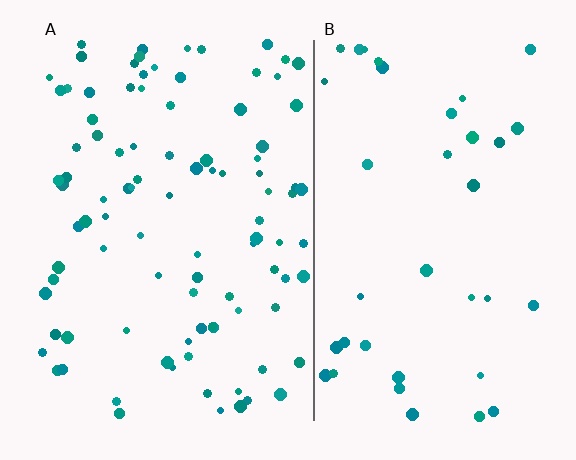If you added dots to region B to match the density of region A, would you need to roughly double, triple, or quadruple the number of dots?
Approximately double.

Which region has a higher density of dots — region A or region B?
A (the left).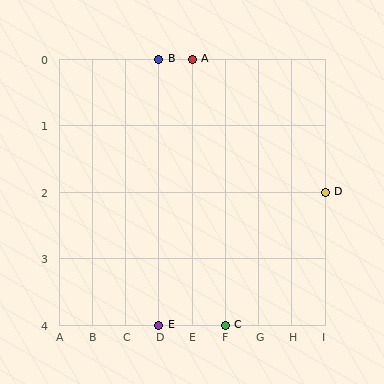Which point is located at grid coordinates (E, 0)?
Point A is at (E, 0).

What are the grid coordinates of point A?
Point A is at grid coordinates (E, 0).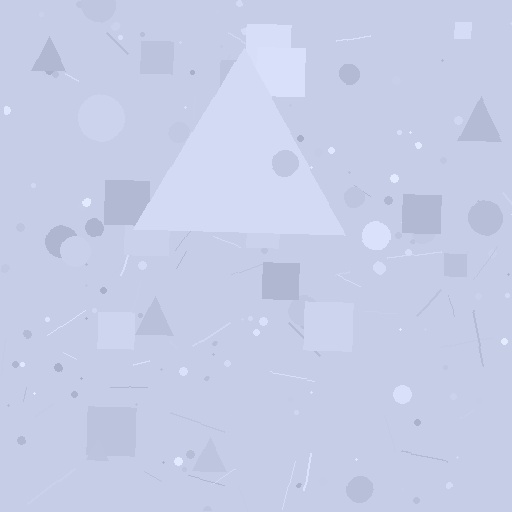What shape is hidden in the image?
A triangle is hidden in the image.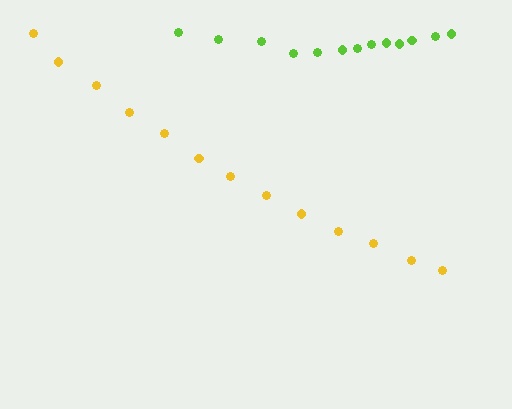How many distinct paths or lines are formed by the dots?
There are 2 distinct paths.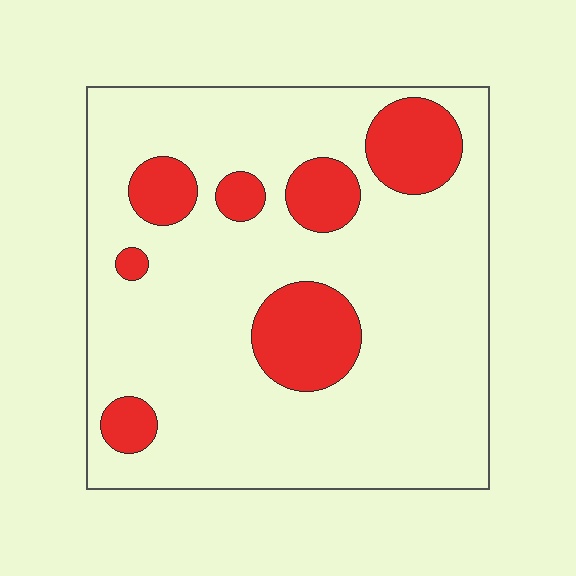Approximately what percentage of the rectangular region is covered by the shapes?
Approximately 20%.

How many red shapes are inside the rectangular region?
7.